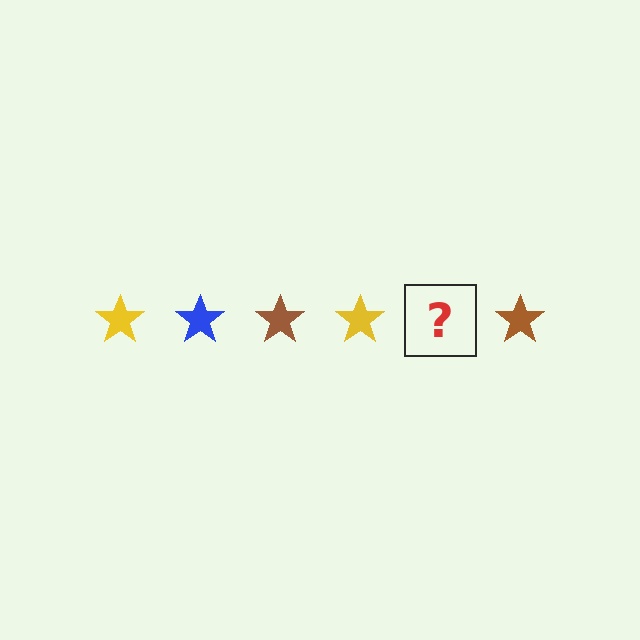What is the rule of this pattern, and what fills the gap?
The rule is that the pattern cycles through yellow, blue, brown stars. The gap should be filled with a blue star.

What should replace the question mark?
The question mark should be replaced with a blue star.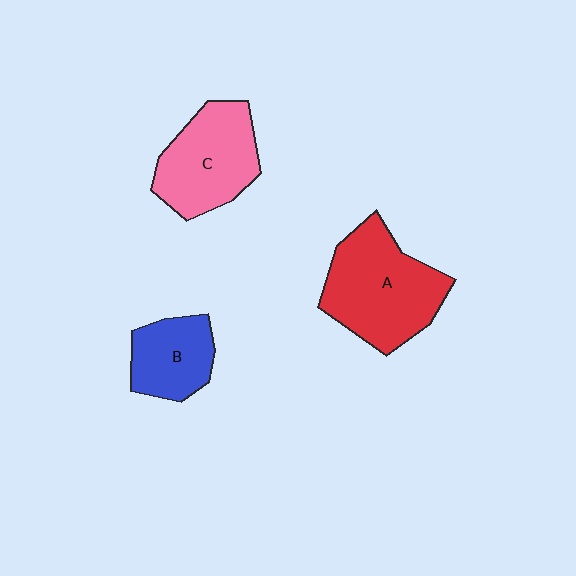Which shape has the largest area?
Shape A (red).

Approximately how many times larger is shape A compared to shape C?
Approximately 1.2 times.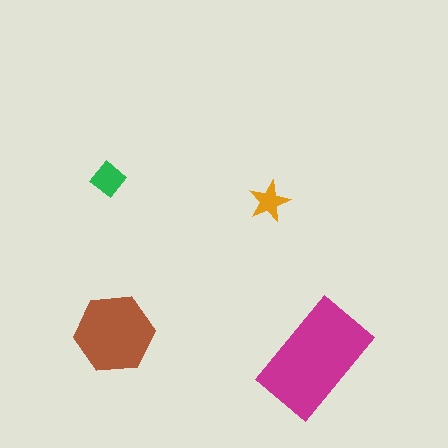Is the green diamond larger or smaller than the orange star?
Larger.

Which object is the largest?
The magenta rectangle.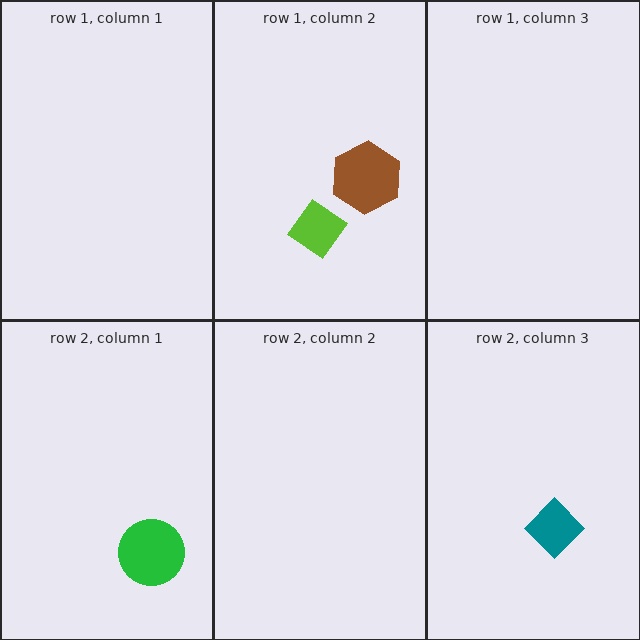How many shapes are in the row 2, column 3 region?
1.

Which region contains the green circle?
The row 2, column 1 region.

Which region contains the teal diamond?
The row 2, column 3 region.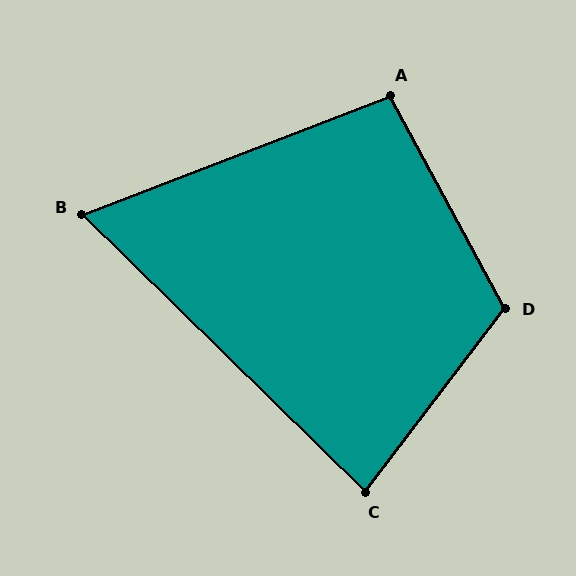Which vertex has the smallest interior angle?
B, at approximately 66 degrees.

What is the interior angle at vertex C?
Approximately 83 degrees (acute).